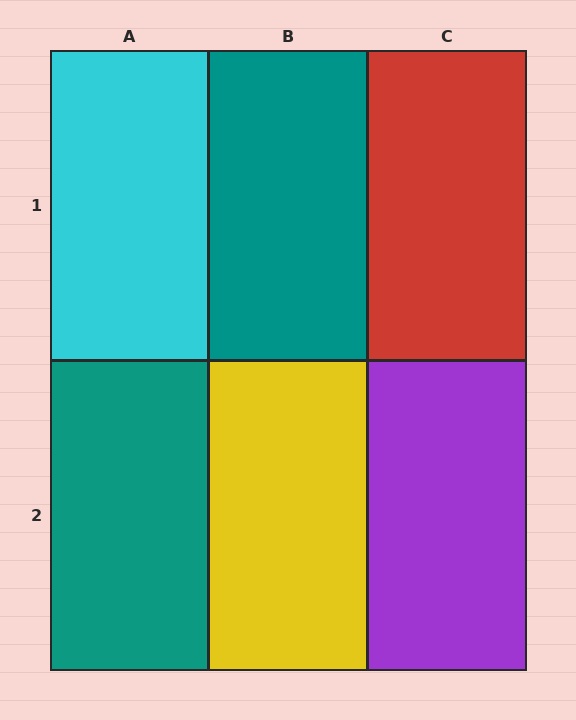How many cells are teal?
2 cells are teal.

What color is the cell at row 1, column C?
Red.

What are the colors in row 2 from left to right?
Teal, yellow, purple.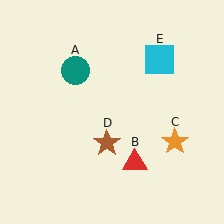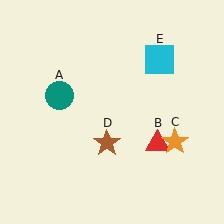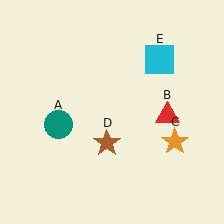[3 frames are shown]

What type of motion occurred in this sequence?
The teal circle (object A), red triangle (object B) rotated counterclockwise around the center of the scene.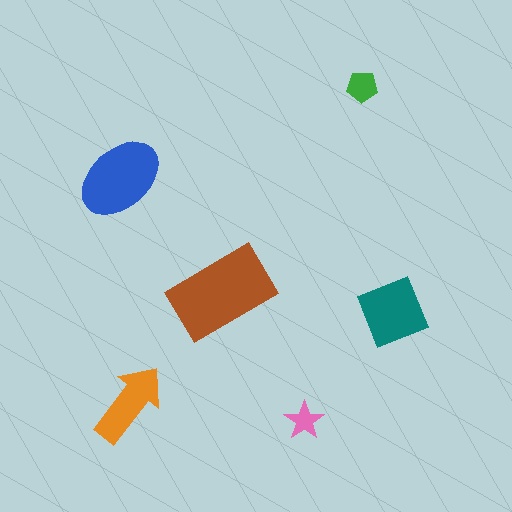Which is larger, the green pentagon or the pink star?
The green pentagon.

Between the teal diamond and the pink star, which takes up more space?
The teal diamond.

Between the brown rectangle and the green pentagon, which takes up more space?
The brown rectangle.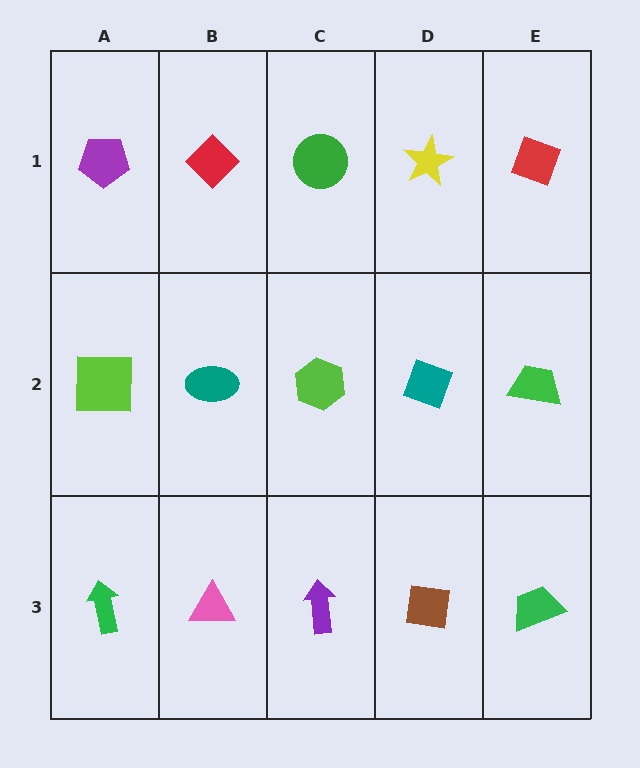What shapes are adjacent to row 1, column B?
A teal ellipse (row 2, column B), a purple pentagon (row 1, column A), a green circle (row 1, column C).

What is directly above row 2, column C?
A green circle.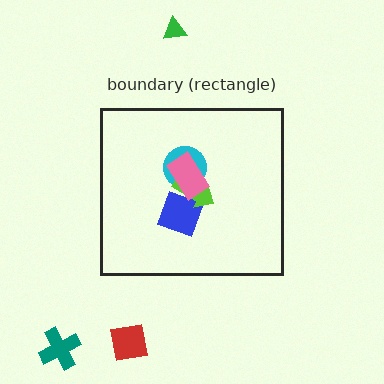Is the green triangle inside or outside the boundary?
Outside.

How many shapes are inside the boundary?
4 inside, 3 outside.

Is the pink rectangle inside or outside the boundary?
Inside.